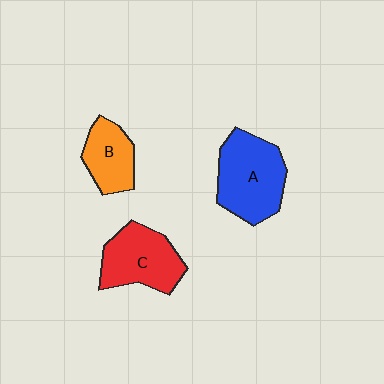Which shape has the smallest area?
Shape B (orange).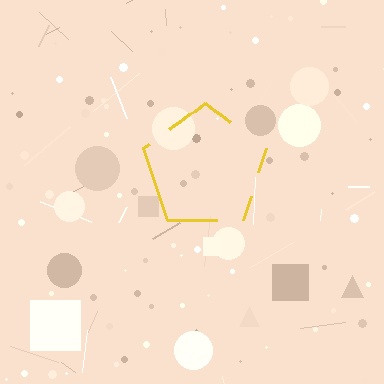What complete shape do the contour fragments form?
The contour fragments form a pentagon.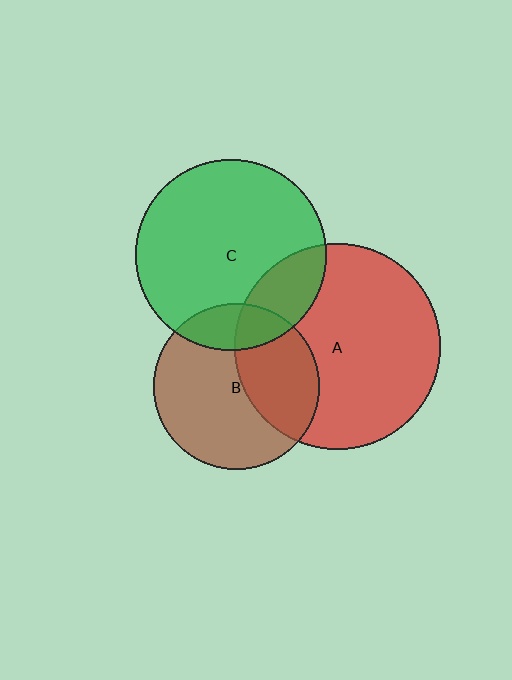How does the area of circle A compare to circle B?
Approximately 1.5 times.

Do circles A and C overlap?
Yes.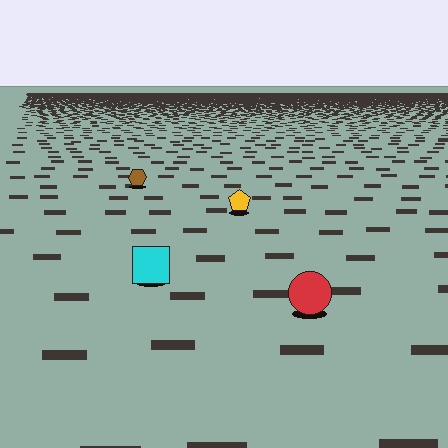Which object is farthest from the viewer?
The brown hexagon is farthest from the viewer. It appears smaller and the ground texture around it is denser.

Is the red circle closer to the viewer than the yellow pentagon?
Yes. The red circle is closer — you can tell from the texture gradient: the ground texture is coarser near it.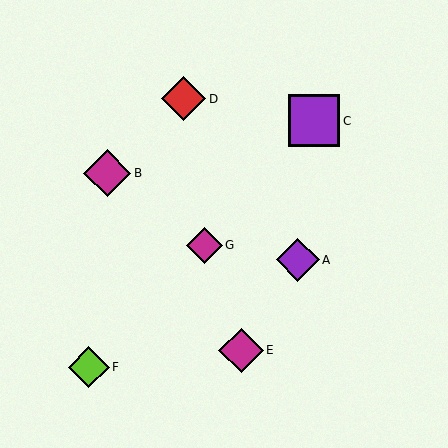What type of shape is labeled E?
Shape E is a magenta diamond.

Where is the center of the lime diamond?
The center of the lime diamond is at (89, 367).